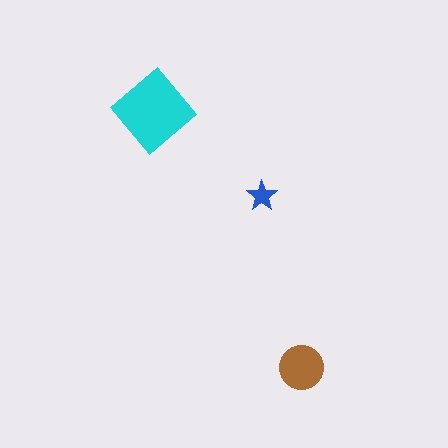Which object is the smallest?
The blue star.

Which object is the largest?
The cyan diamond.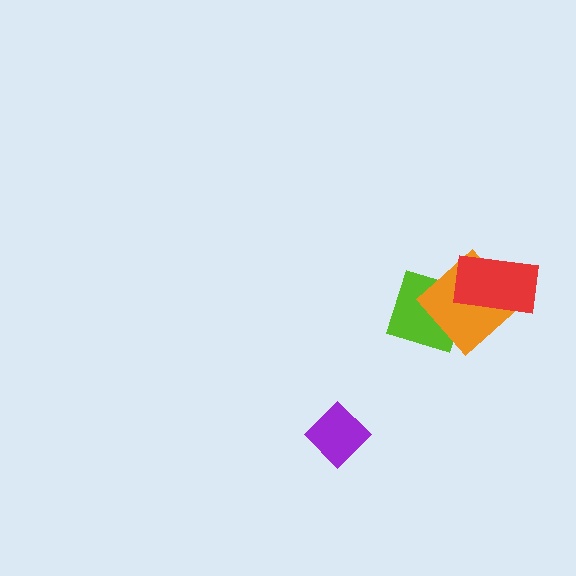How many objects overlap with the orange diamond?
2 objects overlap with the orange diamond.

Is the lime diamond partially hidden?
Yes, it is partially covered by another shape.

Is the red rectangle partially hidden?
No, no other shape covers it.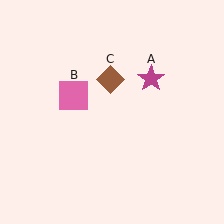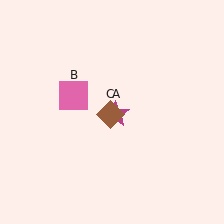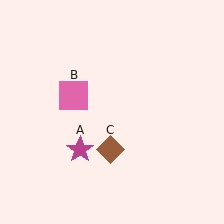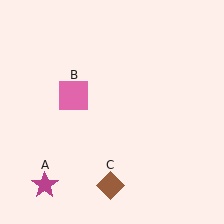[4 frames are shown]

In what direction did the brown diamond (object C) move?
The brown diamond (object C) moved down.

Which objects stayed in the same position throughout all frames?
Pink square (object B) remained stationary.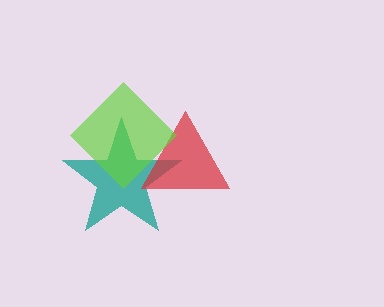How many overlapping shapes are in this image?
There are 3 overlapping shapes in the image.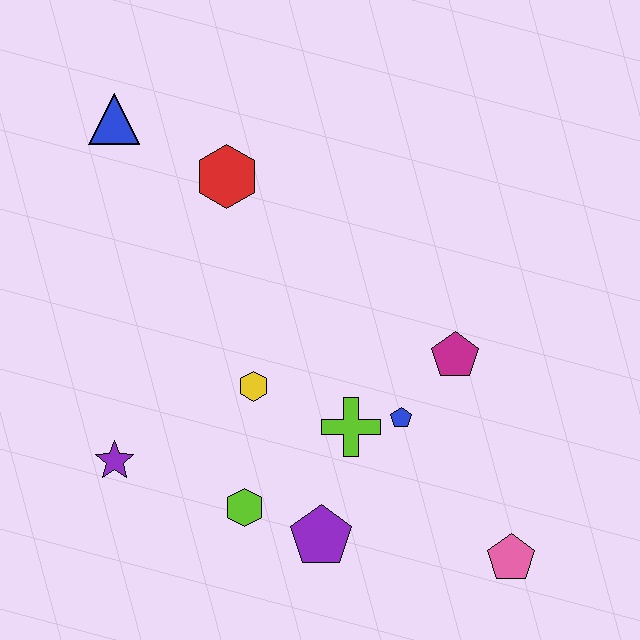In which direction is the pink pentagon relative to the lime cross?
The pink pentagon is to the right of the lime cross.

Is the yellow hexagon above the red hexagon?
No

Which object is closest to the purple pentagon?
The lime hexagon is closest to the purple pentagon.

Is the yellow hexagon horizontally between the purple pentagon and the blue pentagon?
No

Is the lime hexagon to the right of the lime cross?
No